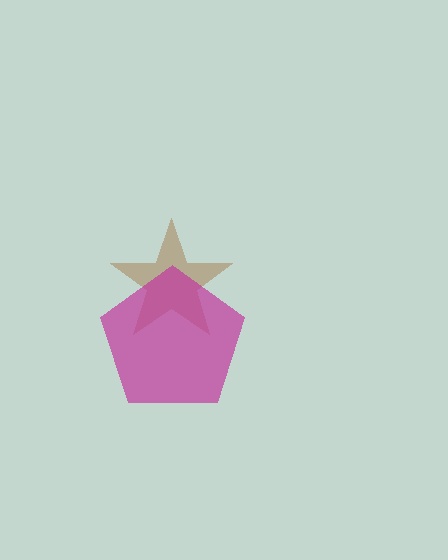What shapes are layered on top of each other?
The layered shapes are: a brown star, a magenta pentagon.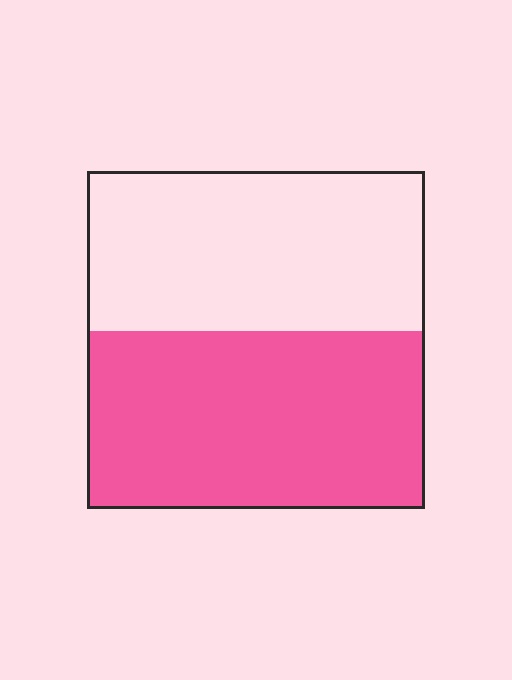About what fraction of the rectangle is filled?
About one half (1/2).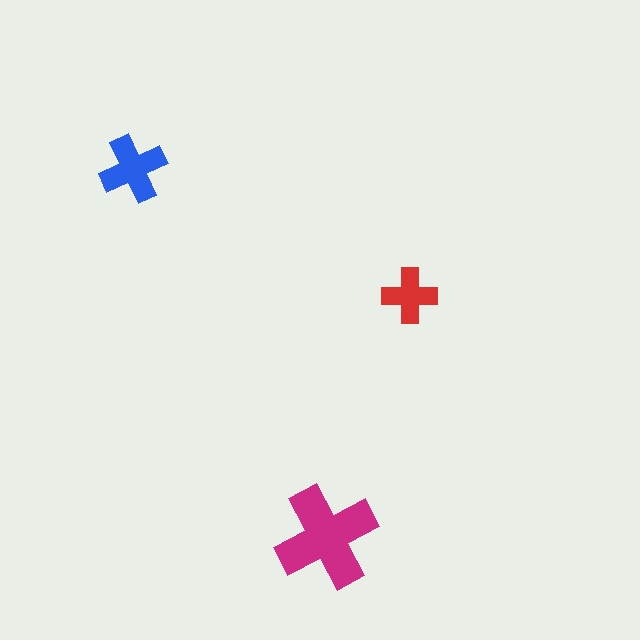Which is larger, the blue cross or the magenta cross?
The magenta one.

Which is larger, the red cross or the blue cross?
The blue one.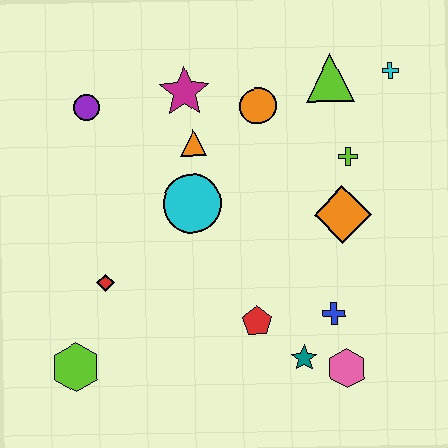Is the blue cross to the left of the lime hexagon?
No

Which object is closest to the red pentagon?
The teal star is closest to the red pentagon.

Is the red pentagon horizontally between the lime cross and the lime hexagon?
Yes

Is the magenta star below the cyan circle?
No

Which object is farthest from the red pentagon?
The cyan cross is farthest from the red pentagon.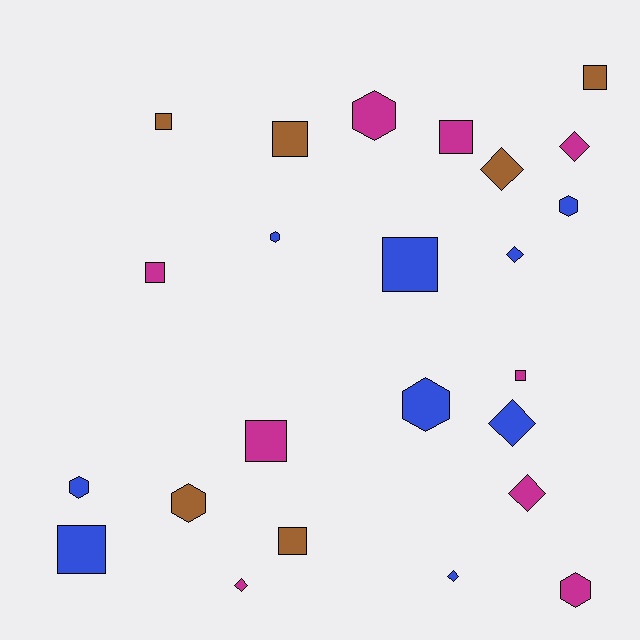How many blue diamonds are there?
There are 3 blue diamonds.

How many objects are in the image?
There are 24 objects.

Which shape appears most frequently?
Square, with 10 objects.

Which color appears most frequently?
Blue, with 9 objects.